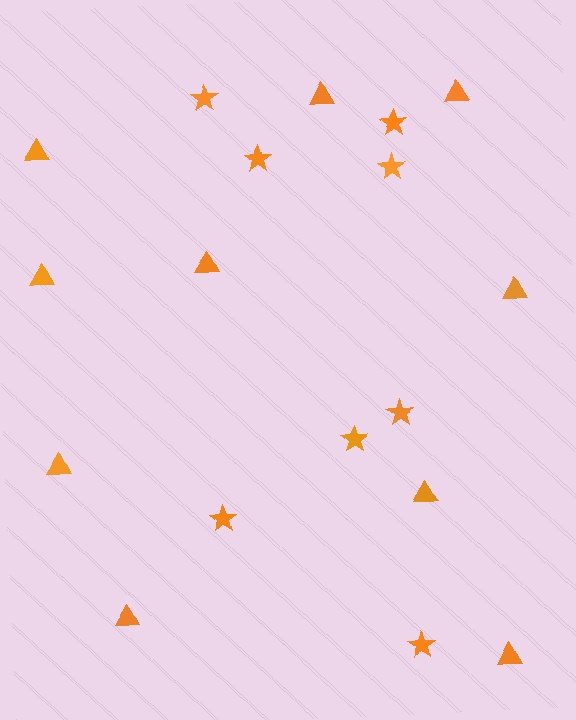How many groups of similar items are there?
There are 2 groups: one group of stars (8) and one group of triangles (10).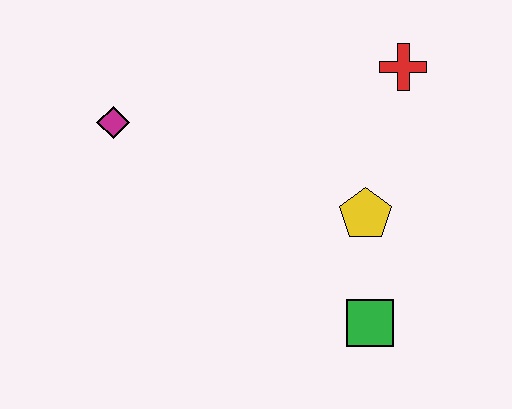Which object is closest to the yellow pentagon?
The green square is closest to the yellow pentagon.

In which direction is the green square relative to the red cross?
The green square is below the red cross.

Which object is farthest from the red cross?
The magenta diamond is farthest from the red cross.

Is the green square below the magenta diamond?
Yes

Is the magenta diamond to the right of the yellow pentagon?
No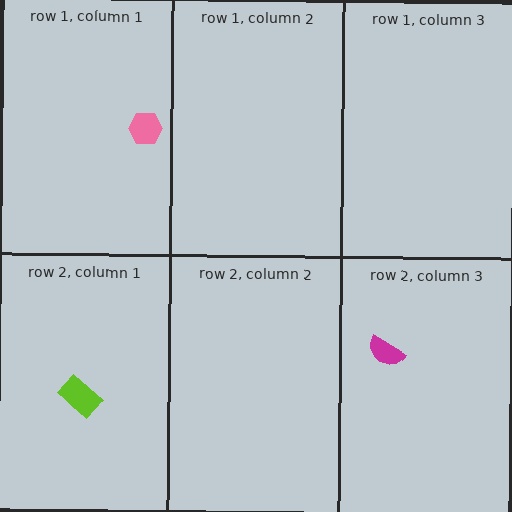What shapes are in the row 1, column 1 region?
The pink hexagon.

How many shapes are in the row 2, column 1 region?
1.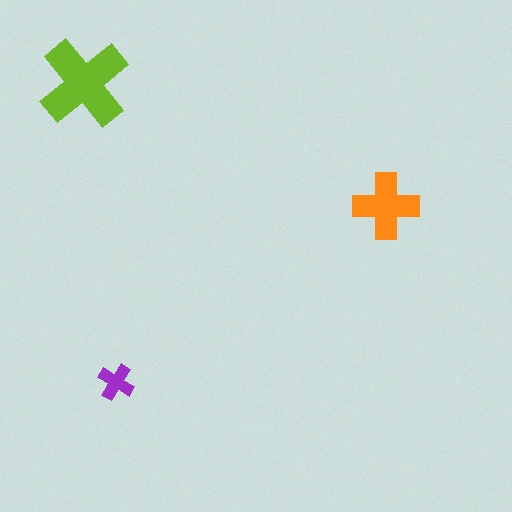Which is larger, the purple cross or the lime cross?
The lime one.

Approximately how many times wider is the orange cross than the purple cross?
About 2 times wider.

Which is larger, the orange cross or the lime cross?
The lime one.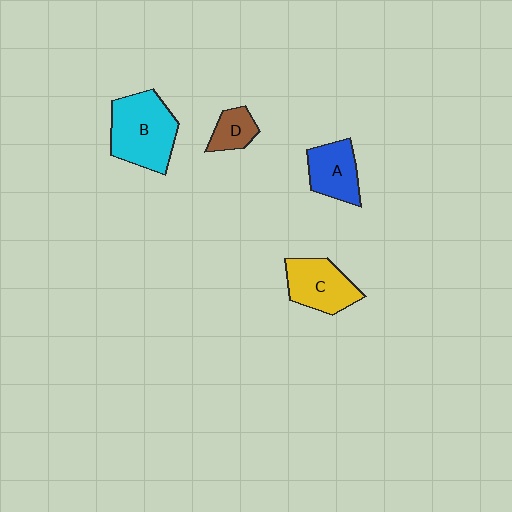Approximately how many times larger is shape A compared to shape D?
Approximately 1.6 times.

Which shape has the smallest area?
Shape D (brown).